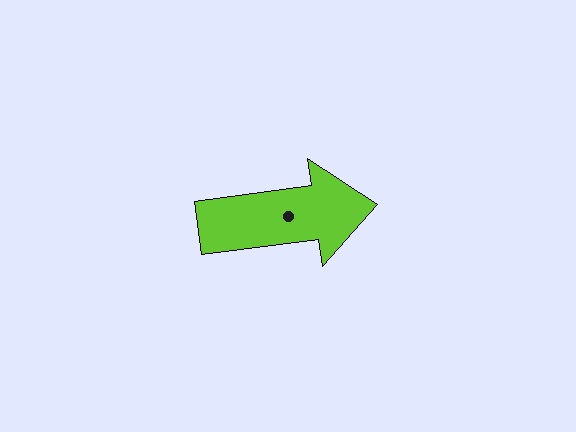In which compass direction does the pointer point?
East.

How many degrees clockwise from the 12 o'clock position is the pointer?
Approximately 82 degrees.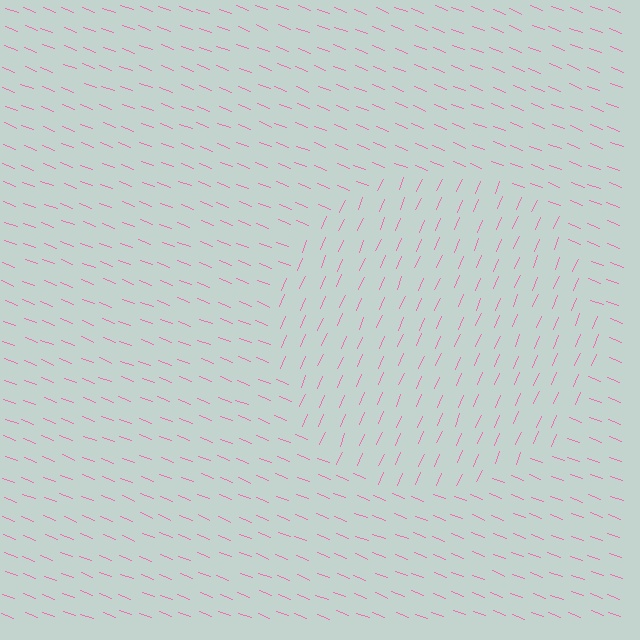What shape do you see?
I see a circle.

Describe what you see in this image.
The image is filled with small pink line segments. A circle region in the image has lines oriented differently from the surrounding lines, creating a visible texture boundary.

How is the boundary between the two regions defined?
The boundary is defined purely by a change in line orientation (approximately 88 degrees difference). All lines are the same color and thickness.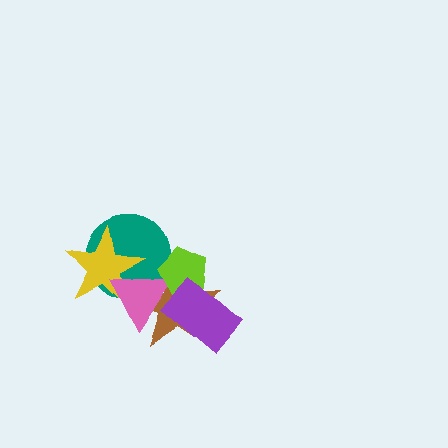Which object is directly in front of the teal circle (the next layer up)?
The yellow star is directly in front of the teal circle.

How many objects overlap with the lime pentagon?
4 objects overlap with the lime pentagon.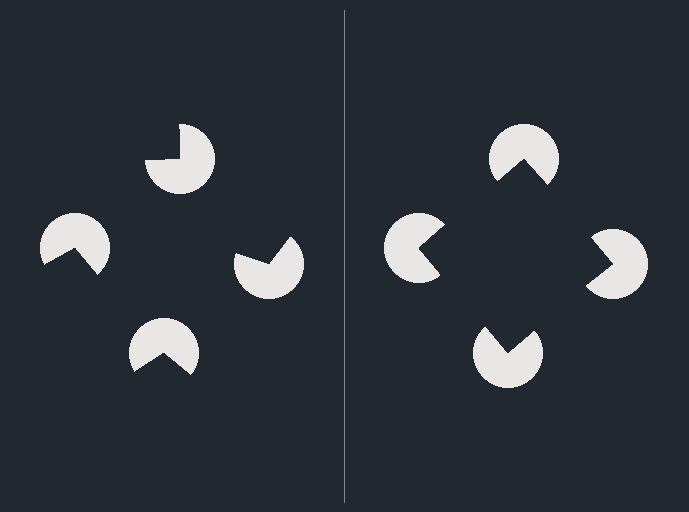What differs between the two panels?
The pac-man discs are positioned identically on both sides; only the wedge orientations differ. On the right they align to a square; on the left they are misaligned.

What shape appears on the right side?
An illusory square.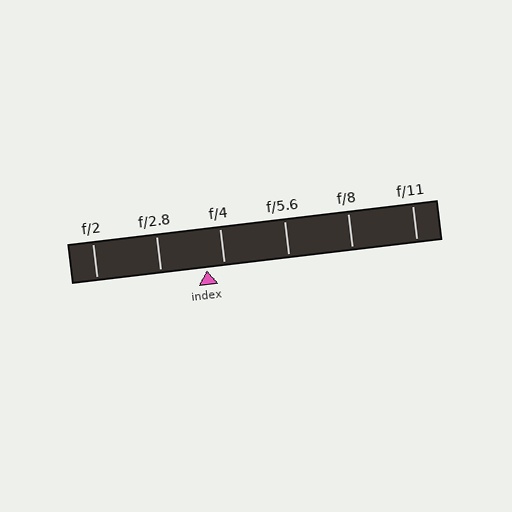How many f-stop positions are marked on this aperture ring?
There are 6 f-stop positions marked.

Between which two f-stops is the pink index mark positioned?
The index mark is between f/2.8 and f/4.